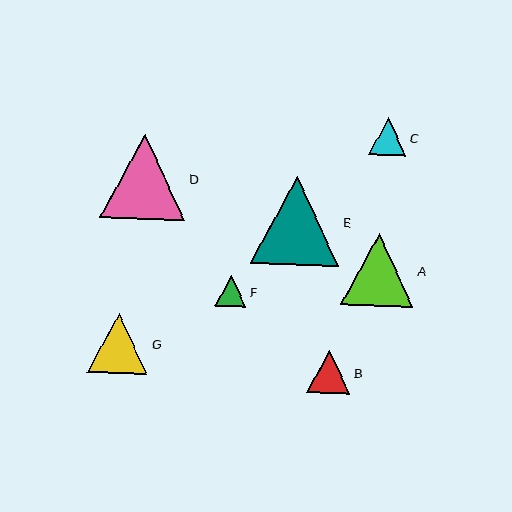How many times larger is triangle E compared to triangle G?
Triangle E is approximately 1.5 times the size of triangle G.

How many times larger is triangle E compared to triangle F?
Triangle E is approximately 2.8 times the size of triangle F.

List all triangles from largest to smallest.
From largest to smallest: E, D, A, G, B, C, F.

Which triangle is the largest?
Triangle E is the largest with a size of approximately 89 pixels.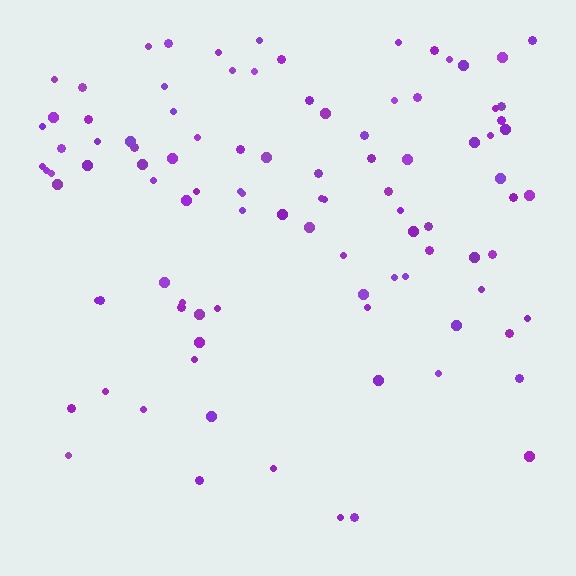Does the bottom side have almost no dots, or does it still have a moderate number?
Still a moderate number, just noticeably fewer than the top.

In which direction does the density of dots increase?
From bottom to top, with the top side densest.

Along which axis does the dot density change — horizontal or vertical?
Vertical.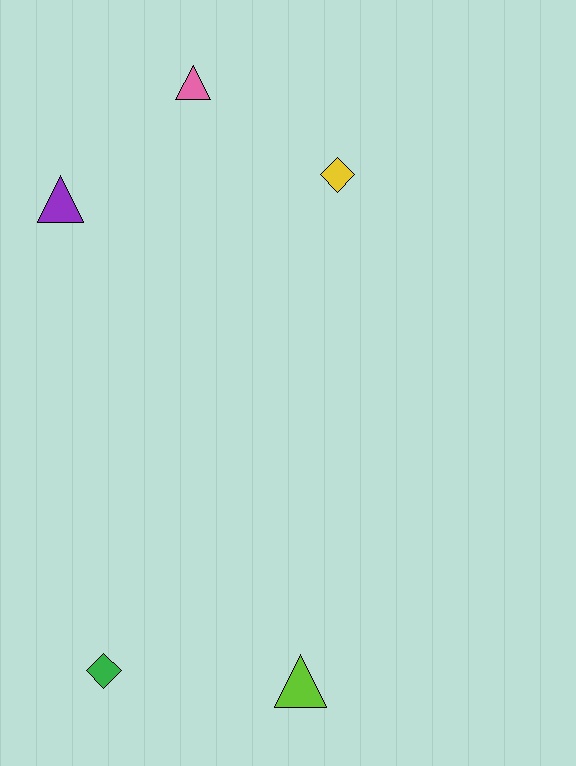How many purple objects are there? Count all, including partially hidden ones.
There is 1 purple object.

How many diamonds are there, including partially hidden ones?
There are 2 diamonds.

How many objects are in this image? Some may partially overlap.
There are 5 objects.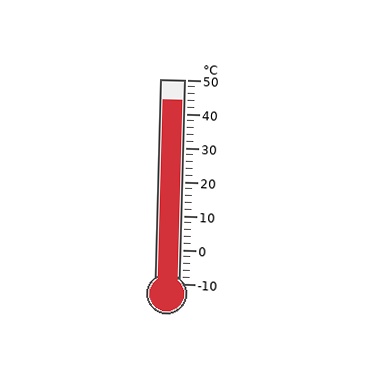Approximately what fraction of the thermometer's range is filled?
The thermometer is filled to approximately 90% of its range.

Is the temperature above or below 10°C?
The temperature is above 10°C.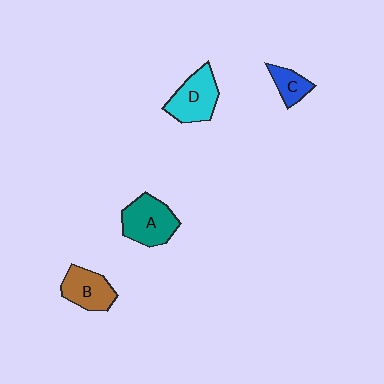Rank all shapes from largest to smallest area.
From largest to smallest: A (teal), D (cyan), B (brown), C (blue).